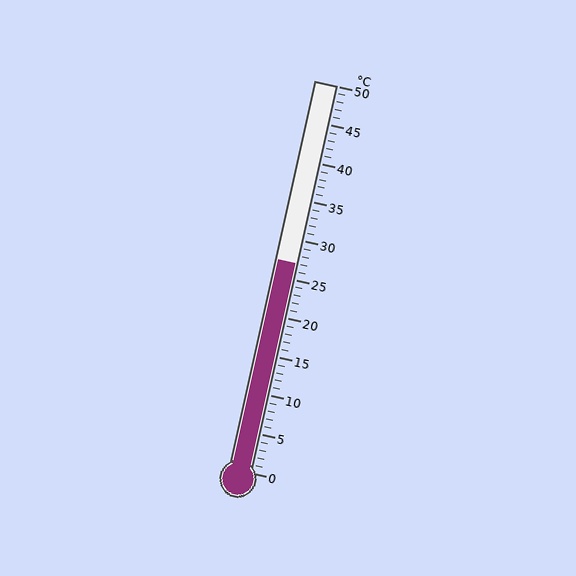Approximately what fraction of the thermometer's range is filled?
The thermometer is filled to approximately 55% of its range.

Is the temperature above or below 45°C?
The temperature is below 45°C.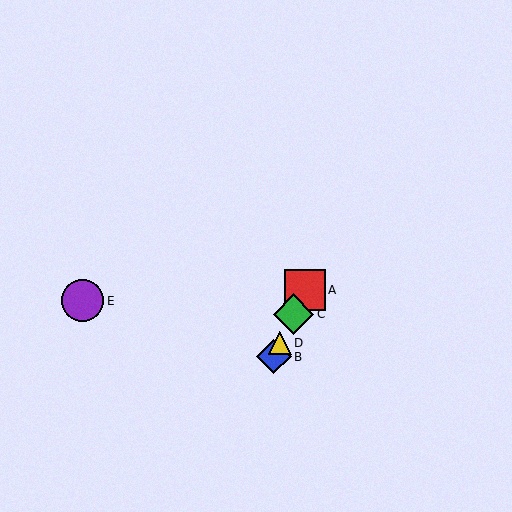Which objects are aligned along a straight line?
Objects A, B, C, D are aligned along a straight line.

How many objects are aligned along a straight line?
4 objects (A, B, C, D) are aligned along a straight line.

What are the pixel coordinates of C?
Object C is at (293, 314).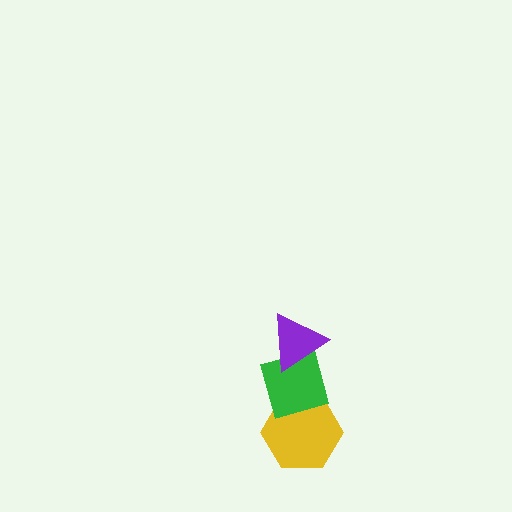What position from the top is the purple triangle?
The purple triangle is 1st from the top.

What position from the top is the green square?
The green square is 2nd from the top.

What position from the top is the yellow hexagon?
The yellow hexagon is 3rd from the top.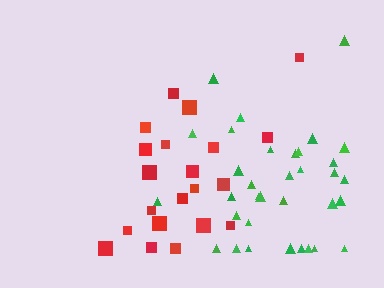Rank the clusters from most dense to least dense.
green, red.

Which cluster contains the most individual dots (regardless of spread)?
Green (34).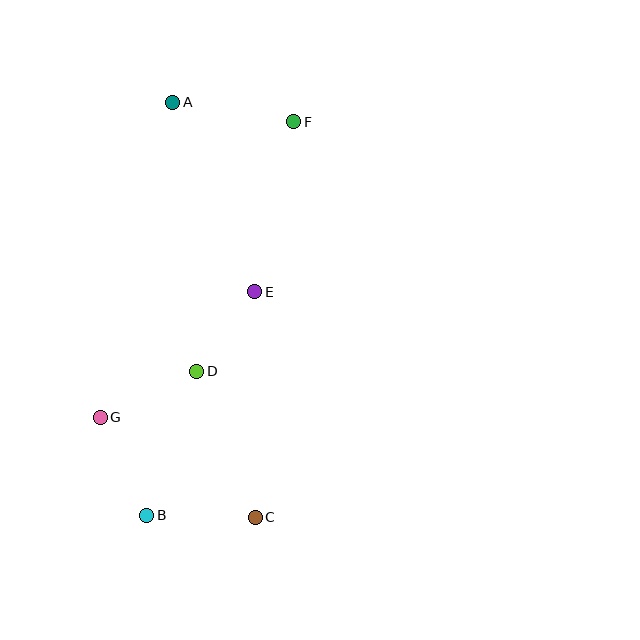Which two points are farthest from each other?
Points A and C are farthest from each other.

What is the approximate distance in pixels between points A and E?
The distance between A and E is approximately 207 pixels.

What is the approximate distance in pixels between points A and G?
The distance between A and G is approximately 324 pixels.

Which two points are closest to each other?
Points D and E are closest to each other.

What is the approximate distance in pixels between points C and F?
The distance between C and F is approximately 397 pixels.